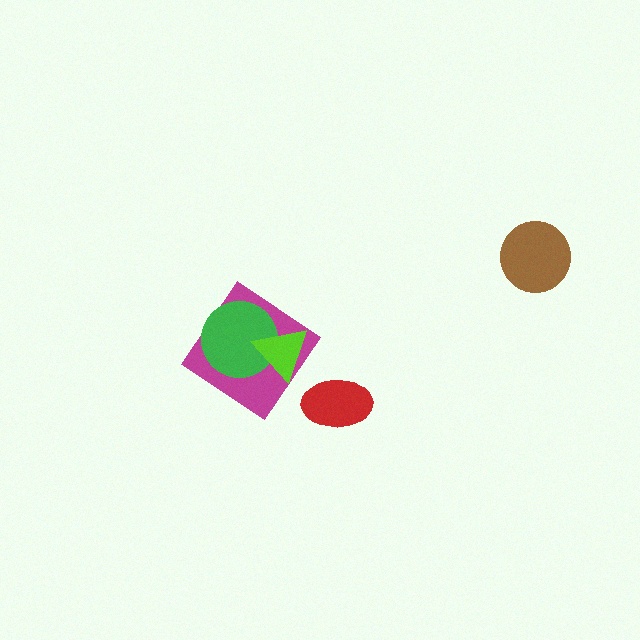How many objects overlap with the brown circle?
0 objects overlap with the brown circle.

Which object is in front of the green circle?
The lime triangle is in front of the green circle.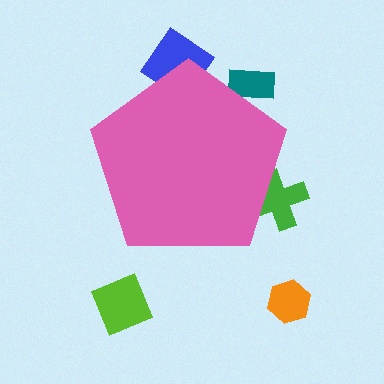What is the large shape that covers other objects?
A pink pentagon.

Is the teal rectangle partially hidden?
Yes, the teal rectangle is partially hidden behind the pink pentagon.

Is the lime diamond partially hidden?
No, the lime diamond is fully visible.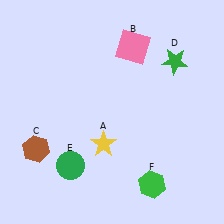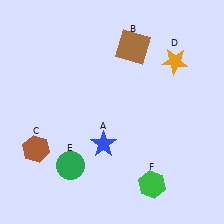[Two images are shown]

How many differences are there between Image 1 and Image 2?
There are 3 differences between the two images.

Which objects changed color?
A changed from yellow to blue. B changed from pink to brown. D changed from green to orange.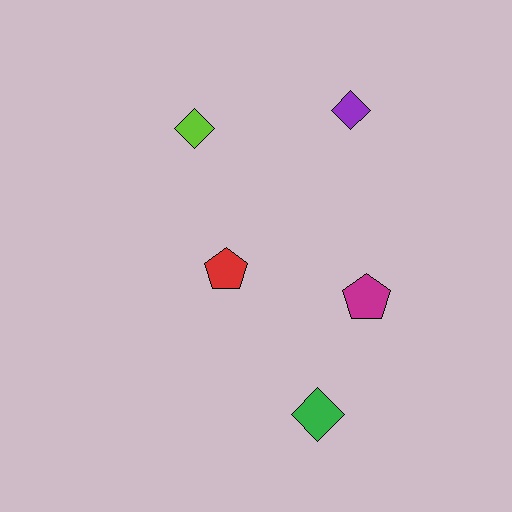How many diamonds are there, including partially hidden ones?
There are 3 diamonds.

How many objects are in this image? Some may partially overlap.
There are 5 objects.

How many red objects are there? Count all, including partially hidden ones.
There is 1 red object.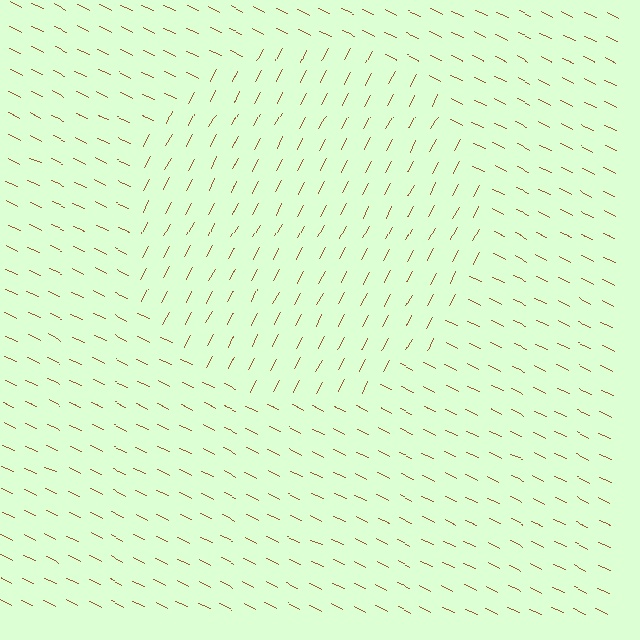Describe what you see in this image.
The image is filled with small brown line segments. A circle region in the image has lines oriented differently from the surrounding lines, creating a visible texture boundary.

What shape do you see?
I see a circle.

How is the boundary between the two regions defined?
The boundary is defined purely by a change in line orientation (approximately 87 degrees difference). All lines are the same color and thickness.